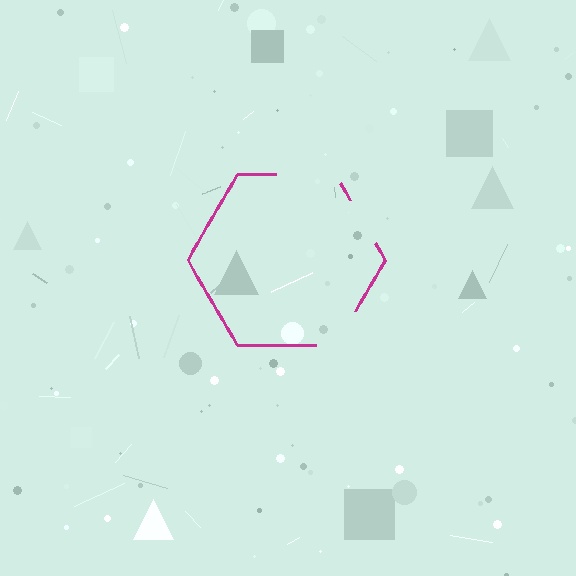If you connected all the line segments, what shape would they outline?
They would outline a hexagon.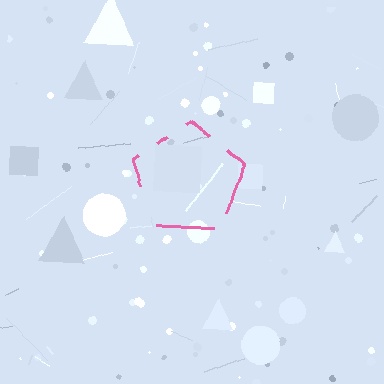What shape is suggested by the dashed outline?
The dashed outline suggests a pentagon.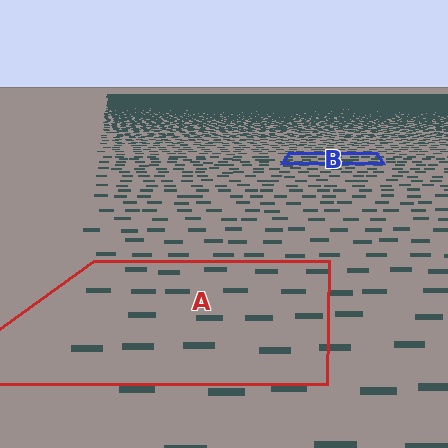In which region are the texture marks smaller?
The texture marks are smaller in region B, because it is farther away.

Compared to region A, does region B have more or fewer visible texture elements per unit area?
Region B has more texture elements per unit area — they are packed more densely because it is farther away.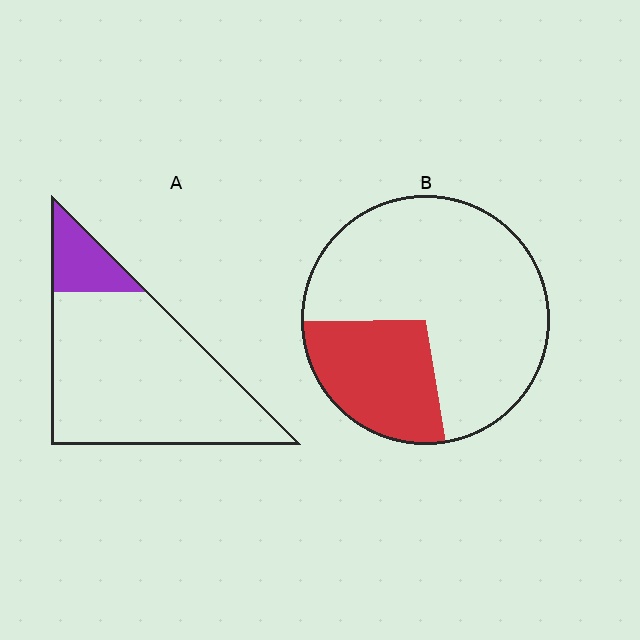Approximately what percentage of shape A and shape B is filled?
A is approximately 15% and B is approximately 30%.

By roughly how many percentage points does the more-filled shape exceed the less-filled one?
By roughly 10 percentage points (B over A).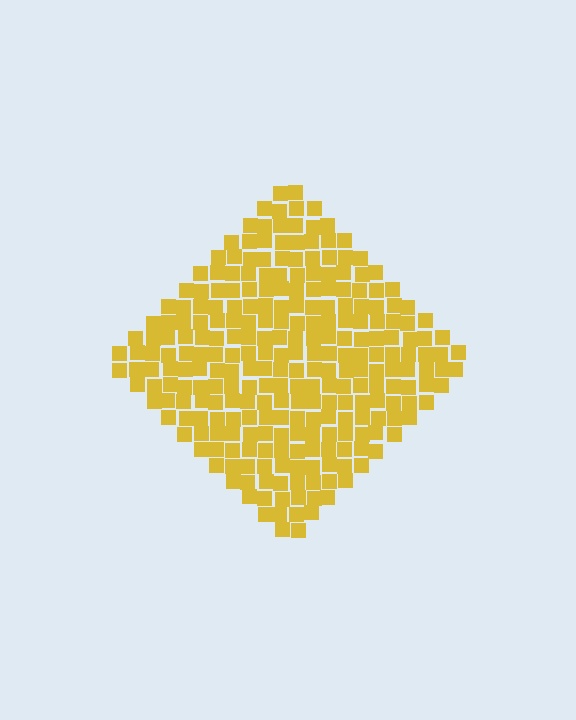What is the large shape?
The large shape is a diamond.